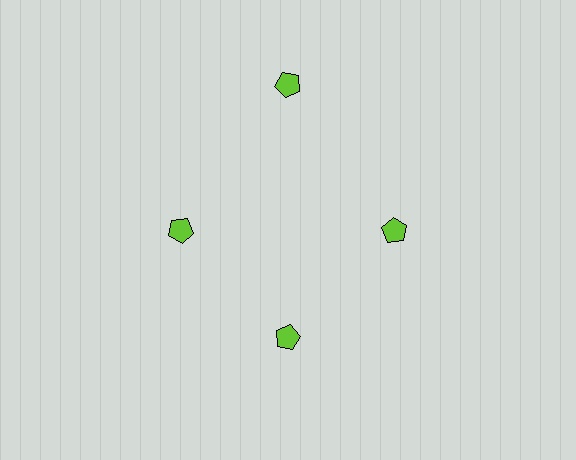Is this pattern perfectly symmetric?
No. The 4 lime pentagons are arranged in a ring, but one element near the 12 o'clock position is pushed outward from the center, breaking the 4-fold rotational symmetry.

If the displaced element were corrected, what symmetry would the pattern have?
It would have 4-fold rotational symmetry — the pattern would map onto itself every 90 degrees.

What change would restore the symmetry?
The symmetry would be restored by moving it inward, back onto the ring so that all 4 pentagons sit at equal angles and equal distance from the center.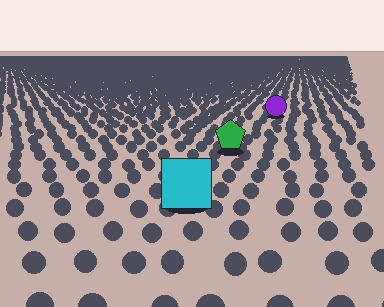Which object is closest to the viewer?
The cyan square is closest. The texture marks near it are larger and more spread out.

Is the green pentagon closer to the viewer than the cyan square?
No. The cyan square is closer — you can tell from the texture gradient: the ground texture is coarser near it.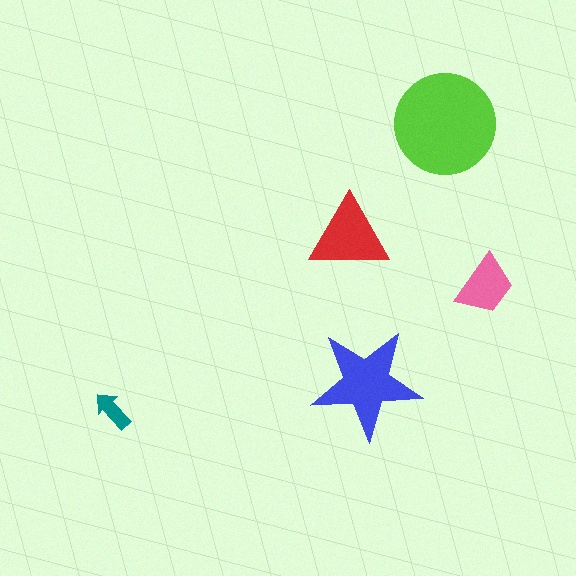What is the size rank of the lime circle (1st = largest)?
1st.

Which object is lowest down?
The teal arrow is bottommost.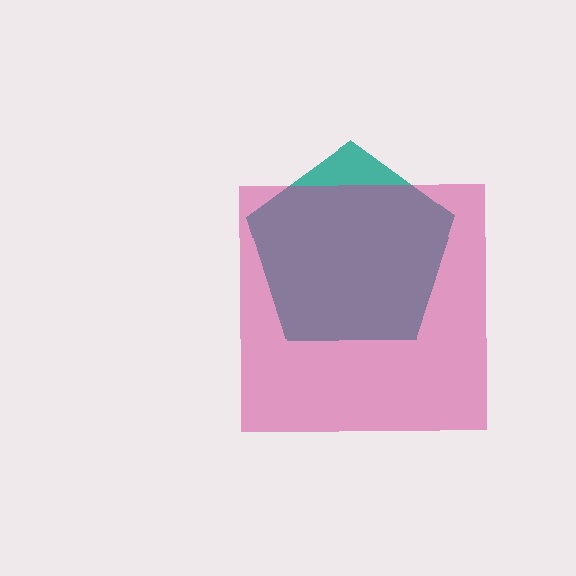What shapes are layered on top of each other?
The layered shapes are: a teal pentagon, a magenta square.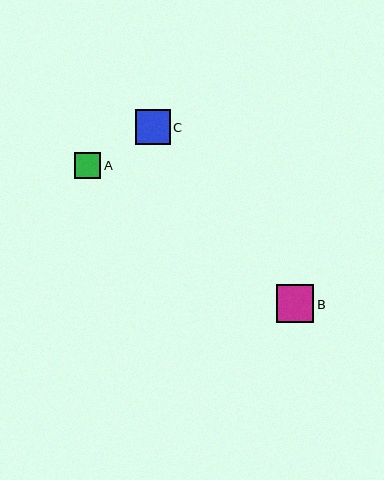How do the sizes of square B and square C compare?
Square B and square C are approximately the same size.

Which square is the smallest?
Square A is the smallest with a size of approximately 27 pixels.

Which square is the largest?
Square B is the largest with a size of approximately 38 pixels.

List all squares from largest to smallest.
From largest to smallest: B, C, A.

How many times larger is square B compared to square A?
Square B is approximately 1.4 times the size of square A.